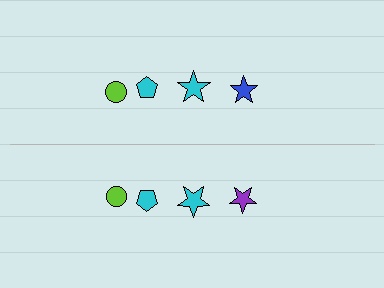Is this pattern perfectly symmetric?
No, the pattern is not perfectly symmetric. The purple star on the bottom side breaks the symmetry — its mirror counterpart is blue.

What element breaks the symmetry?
The purple star on the bottom side breaks the symmetry — its mirror counterpart is blue.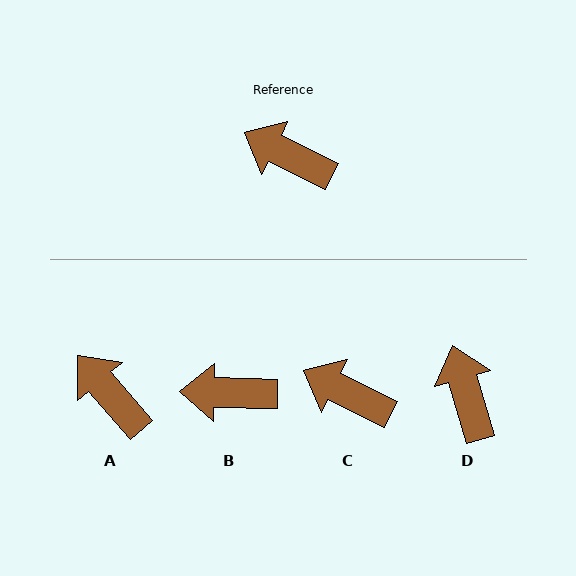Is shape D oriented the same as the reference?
No, it is off by about 47 degrees.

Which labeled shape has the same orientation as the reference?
C.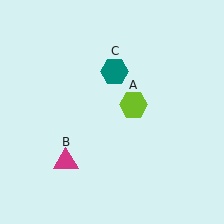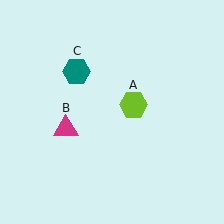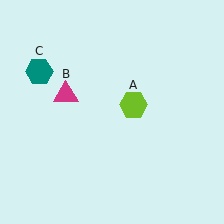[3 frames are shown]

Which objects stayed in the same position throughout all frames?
Lime hexagon (object A) remained stationary.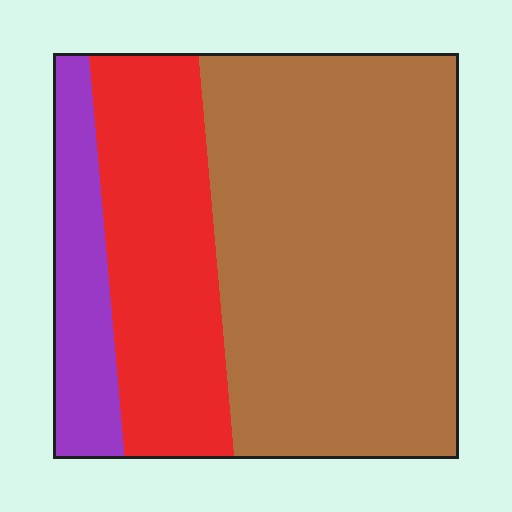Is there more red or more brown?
Brown.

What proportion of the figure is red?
Red takes up between a quarter and a half of the figure.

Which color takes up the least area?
Purple, at roughly 15%.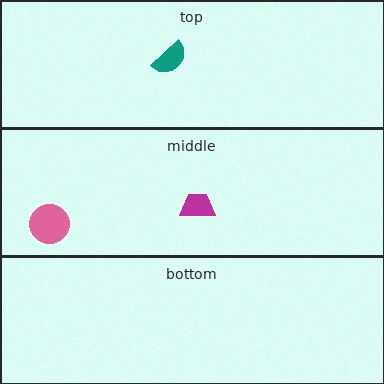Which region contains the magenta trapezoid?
The middle region.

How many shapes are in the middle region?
2.